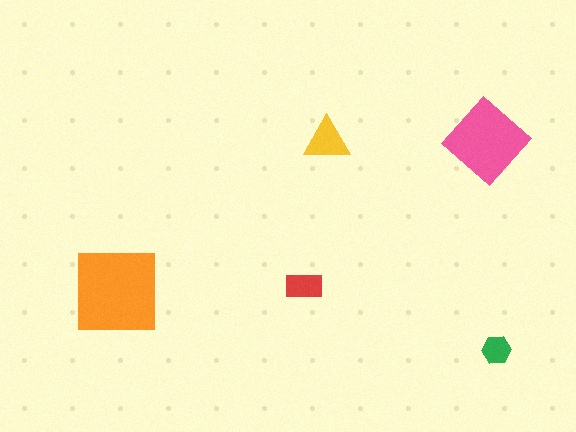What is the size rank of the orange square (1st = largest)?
1st.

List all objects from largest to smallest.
The orange square, the pink diamond, the yellow triangle, the red rectangle, the green hexagon.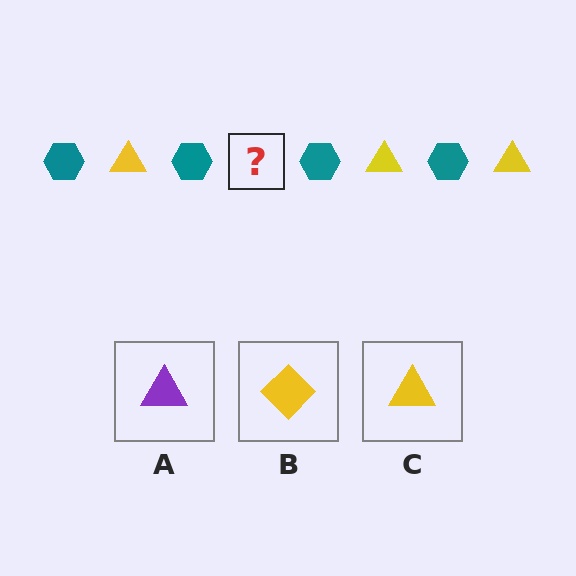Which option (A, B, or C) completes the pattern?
C.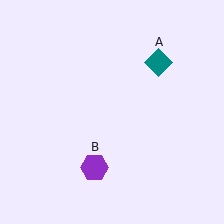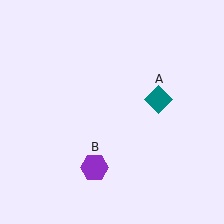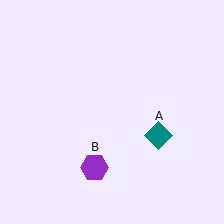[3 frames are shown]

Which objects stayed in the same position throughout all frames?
Purple hexagon (object B) remained stationary.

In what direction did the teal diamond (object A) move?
The teal diamond (object A) moved down.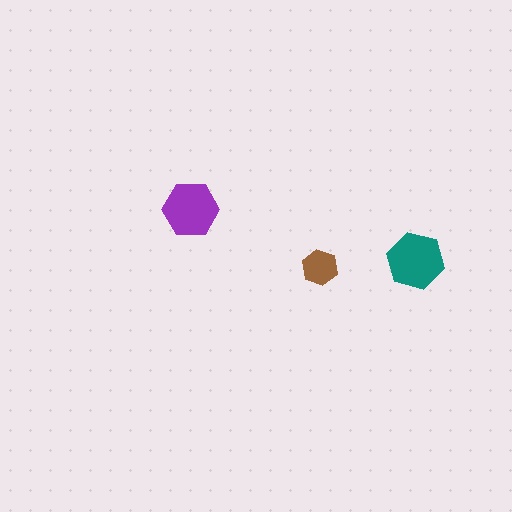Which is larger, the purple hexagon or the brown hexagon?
The purple one.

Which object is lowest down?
The brown hexagon is bottommost.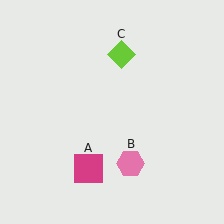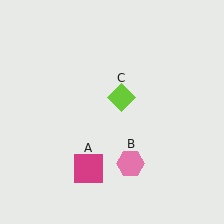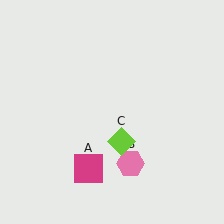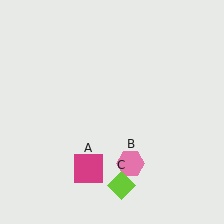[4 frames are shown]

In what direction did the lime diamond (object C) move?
The lime diamond (object C) moved down.